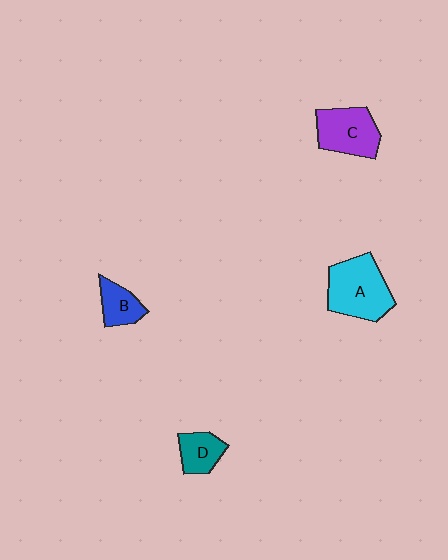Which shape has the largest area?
Shape A (cyan).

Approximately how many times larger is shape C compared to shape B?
Approximately 1.7 times.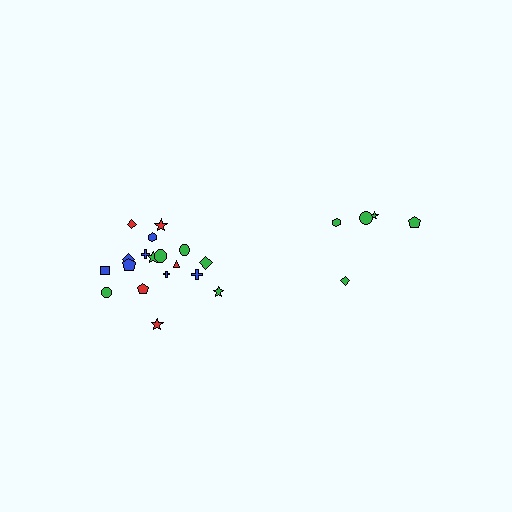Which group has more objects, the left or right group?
The left group.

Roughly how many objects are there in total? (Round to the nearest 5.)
Roughly 25 objects in total.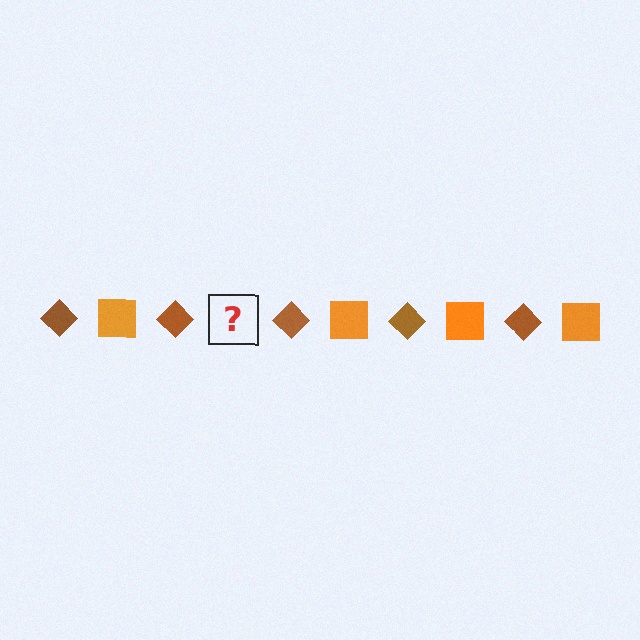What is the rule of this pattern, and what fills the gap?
The rule is that the pattern alternates between brown diamond and orange square. The gap should be filled with an orange square.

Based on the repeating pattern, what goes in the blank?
The blank should be an orange square.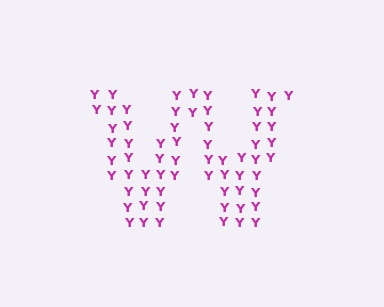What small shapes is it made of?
It is made of small letter Y's.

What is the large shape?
The large shape is the letter W.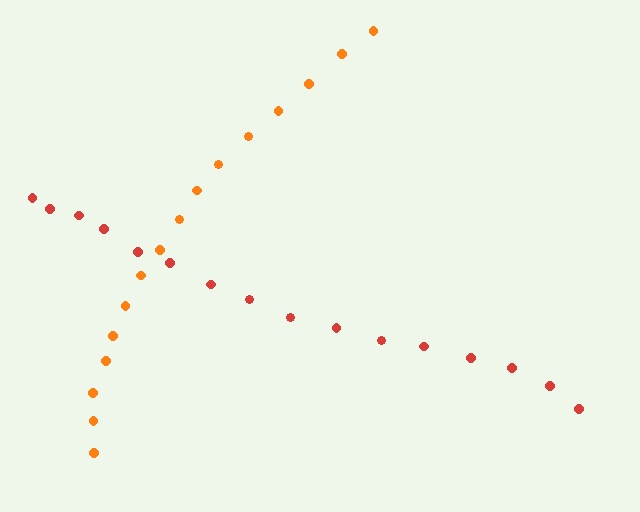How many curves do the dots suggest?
There are 2 distinct paths.